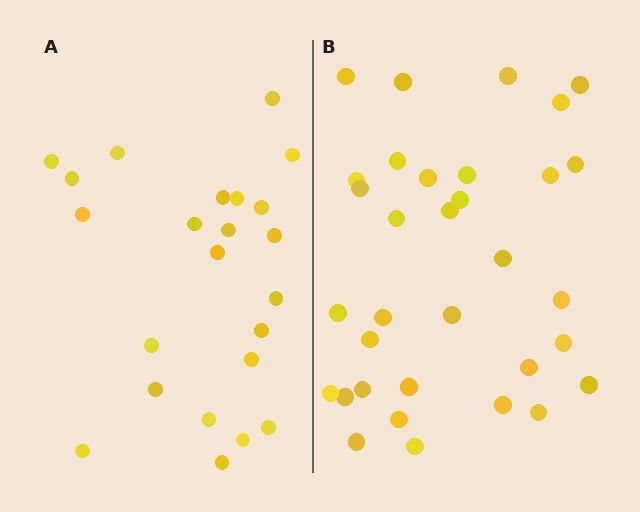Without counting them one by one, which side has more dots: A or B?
Region B (the right region) has more dots.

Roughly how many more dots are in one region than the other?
Region B has roughly 10 or so more dots than region A.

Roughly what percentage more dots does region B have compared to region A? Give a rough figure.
About 45% more.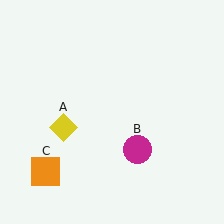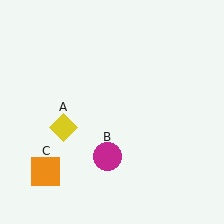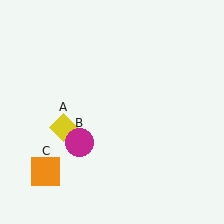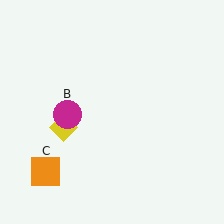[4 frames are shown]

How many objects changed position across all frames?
1 object changed position: magenta circle (object B).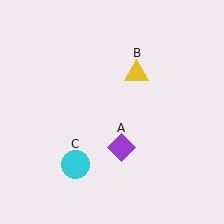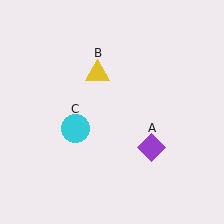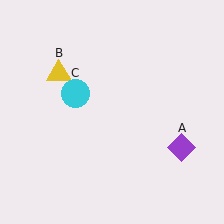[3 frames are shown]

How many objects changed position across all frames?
3 objects changed position: purple diamond (object A), yellow triangle (object B), cyan circle (object C).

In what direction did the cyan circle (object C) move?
The cyan circle (object C) moved up.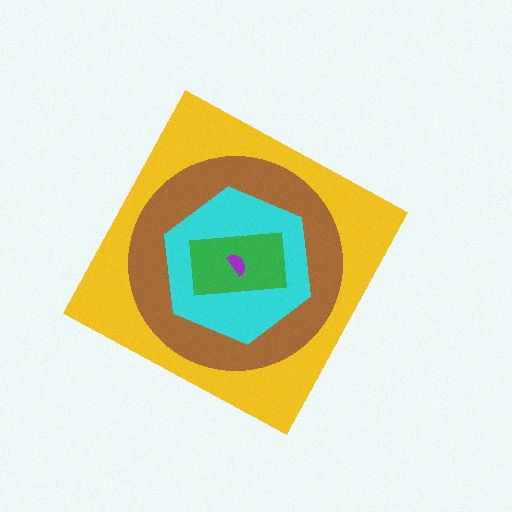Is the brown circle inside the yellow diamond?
Yes.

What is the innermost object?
The purple semicircle.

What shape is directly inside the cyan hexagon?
The green rectangle.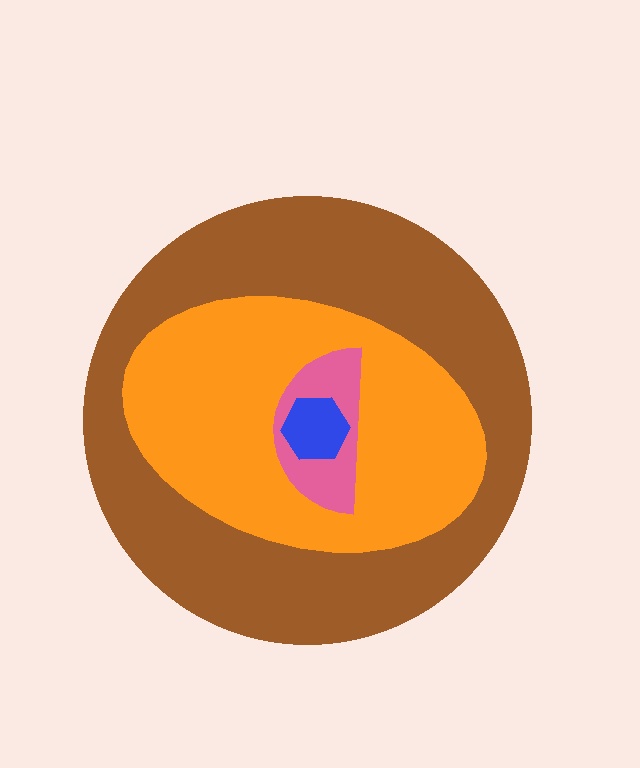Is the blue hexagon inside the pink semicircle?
Yes.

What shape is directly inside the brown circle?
The orange ellipse.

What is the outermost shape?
The brown circle.